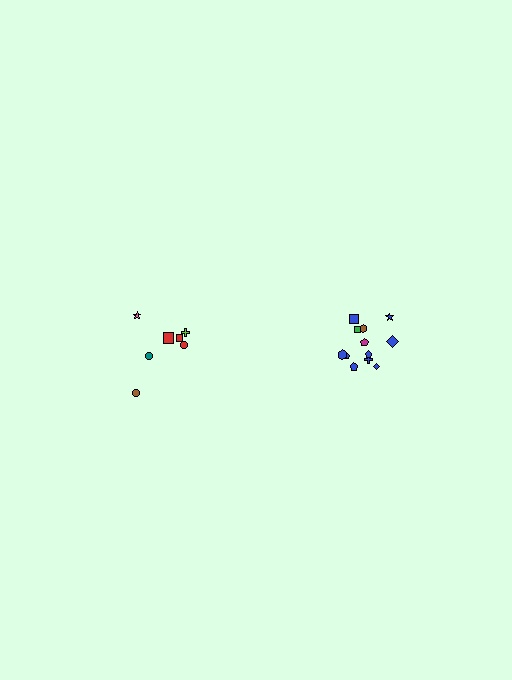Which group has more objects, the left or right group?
The right group.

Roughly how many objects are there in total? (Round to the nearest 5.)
Roughly 20 objects in total.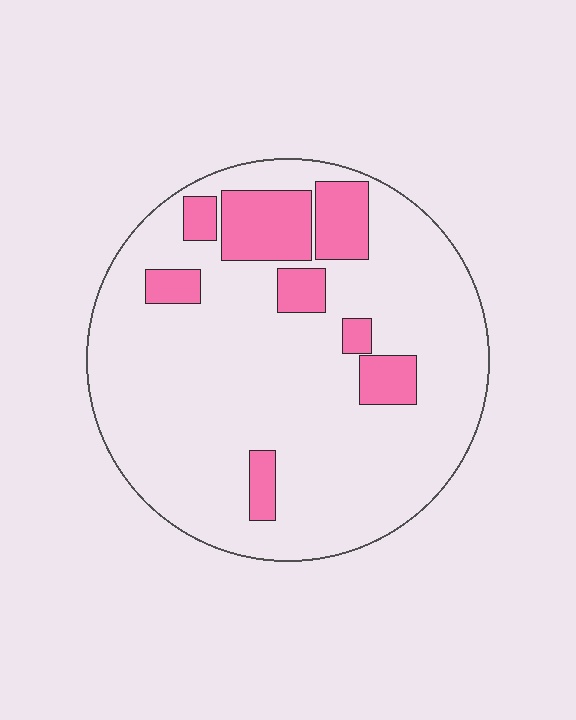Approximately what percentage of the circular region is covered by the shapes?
Approximately 15%.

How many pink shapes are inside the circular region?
8.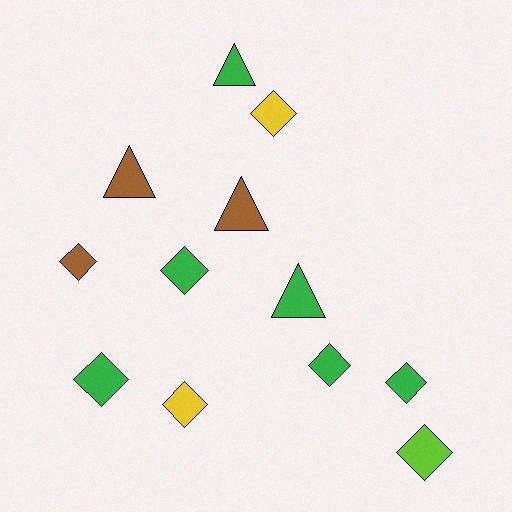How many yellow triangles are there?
There are no yellow triangles.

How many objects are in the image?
There are 12 objects.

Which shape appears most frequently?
Diamond, with 8 objects.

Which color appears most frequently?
Green, with 6 objects.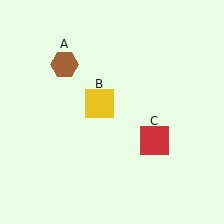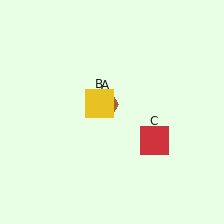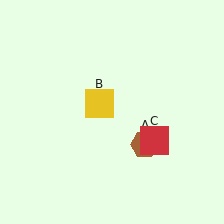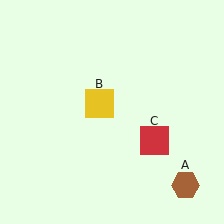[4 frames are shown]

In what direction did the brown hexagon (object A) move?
The brown hexagon (object A) moved down and to the right.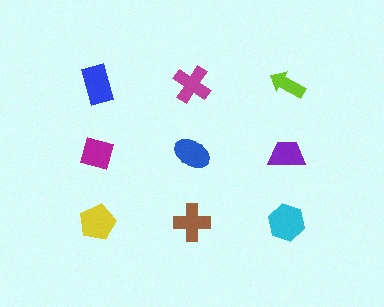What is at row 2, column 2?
A blue ellipse.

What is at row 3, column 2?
A brown cross.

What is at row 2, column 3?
A purple trapezoid.